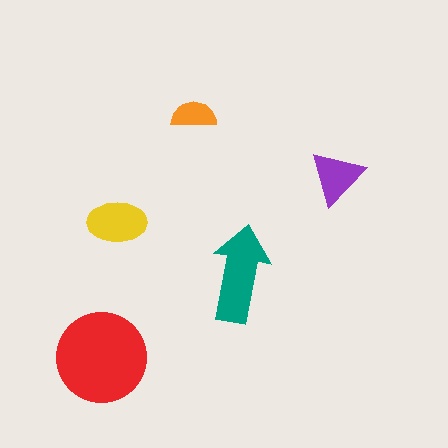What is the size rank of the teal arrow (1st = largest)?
2nd.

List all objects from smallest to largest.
The orange semicircle, the purple triangle, the yellow ellipse, the teal arrow, the red circle.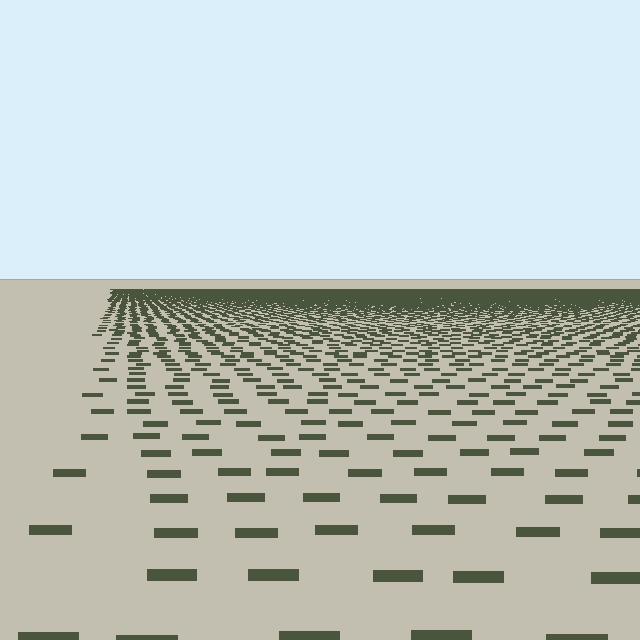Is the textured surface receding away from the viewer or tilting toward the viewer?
The surface is receding away from the viewer. Texture elements get smaller and denser toward the top.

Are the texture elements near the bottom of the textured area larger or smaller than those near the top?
Larger. Near the bottom, elements are closer to the viewer and appear at a bigger on-screen size.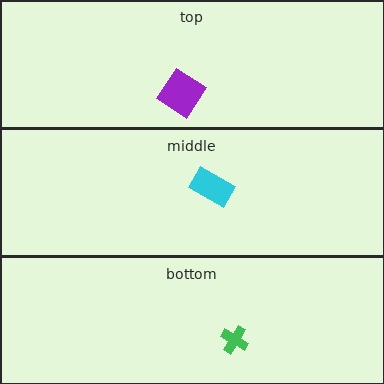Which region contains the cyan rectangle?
The middle region.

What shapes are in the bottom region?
The green cross.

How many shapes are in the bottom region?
1.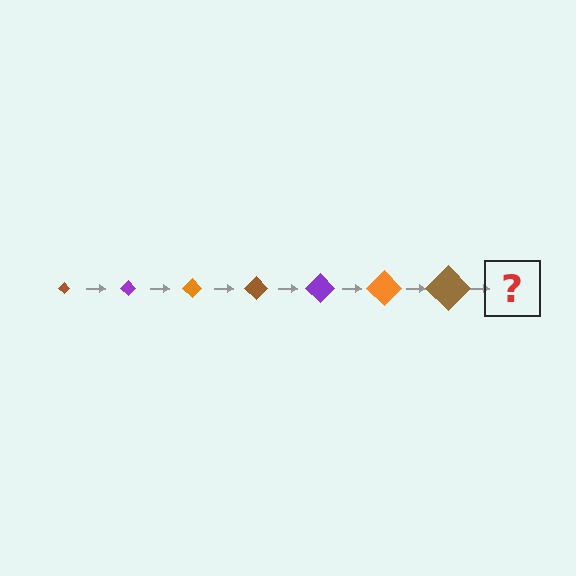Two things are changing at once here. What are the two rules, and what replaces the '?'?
The two rules are that the diamond grows larger each step and the color cycles through brown, purple, and orange. The '?' should be a purple diamond, larger than the previous one.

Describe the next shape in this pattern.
It should be a purple diamond, larger than the previous one.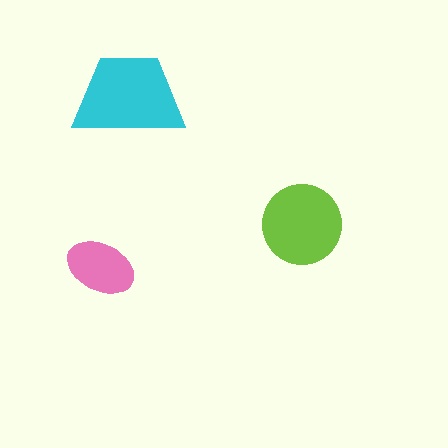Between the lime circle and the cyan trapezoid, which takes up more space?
The cyan trapezoid.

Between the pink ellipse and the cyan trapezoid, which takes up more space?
The cyan trapezoid.